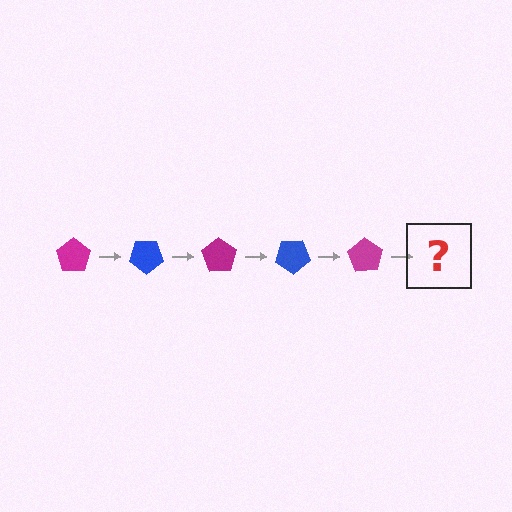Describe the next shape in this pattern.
It should be a blue pentagon, rotated 175 degrees from the start.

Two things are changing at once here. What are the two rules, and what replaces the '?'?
The two rules are that it rotates 35 degrees each step and the color cycles through magenta and blue. The '?' should be a blue pentagon, rotated 175 degrees from the start.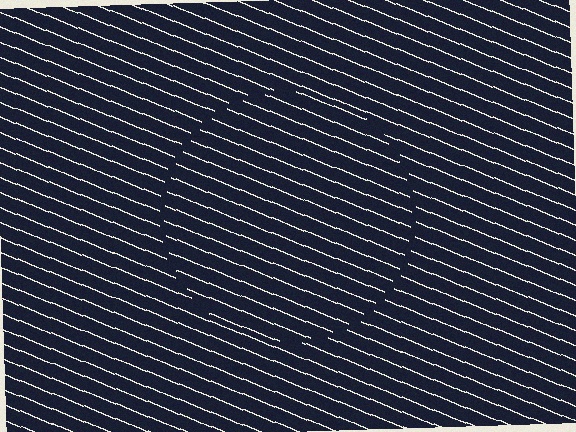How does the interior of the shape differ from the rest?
The interior of the shape contains the same grating, shifted by half a period — the contour is defined by the phase discontinuity where line-ends from the inner and outer gratings abut.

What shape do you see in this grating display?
An illusory circle. The interior of the shape contains the same grating, shifted by half a period — the contour is defined by the phase discontinuity where line-ends from the inner and outer gratings abut.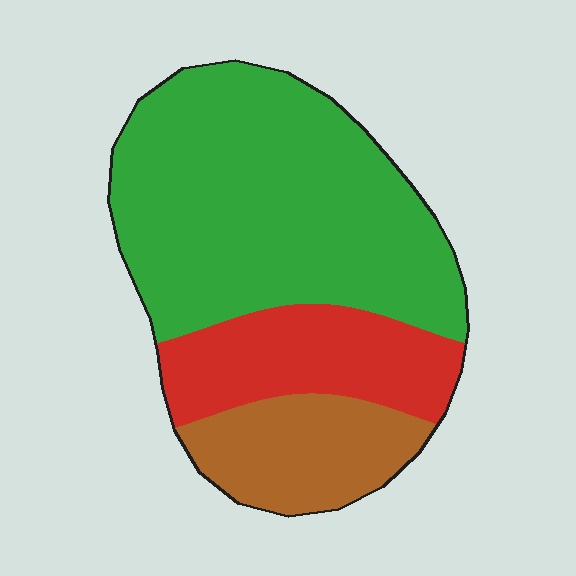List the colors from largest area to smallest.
From largest to smallest: green, red, brown.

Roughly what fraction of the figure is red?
Red takes up about one fifth (1/5) of the figure.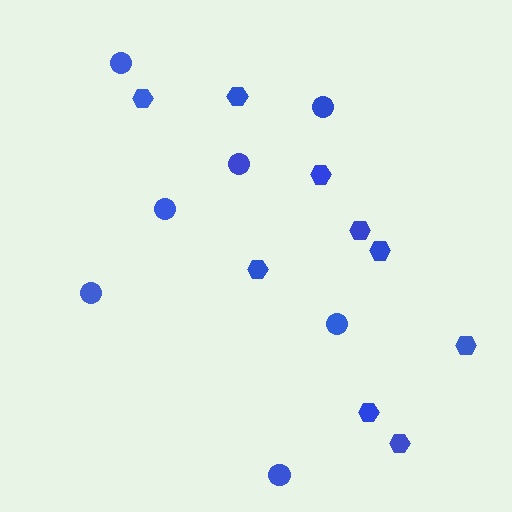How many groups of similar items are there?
There are 2 groups: one group of circles (7) and one group of hexagons (9).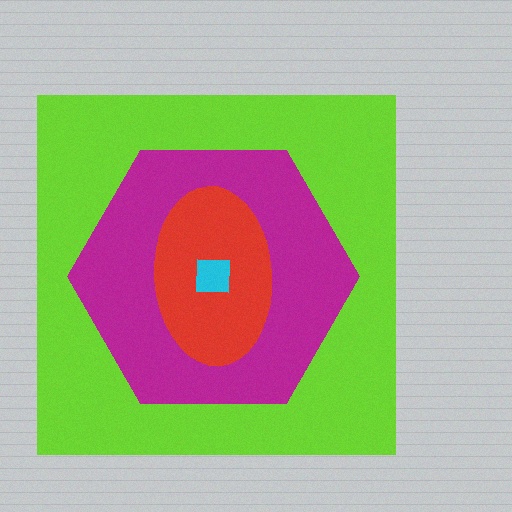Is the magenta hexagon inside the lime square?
Yes.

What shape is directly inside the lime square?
The magenta hexagon.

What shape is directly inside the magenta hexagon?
The red ellipse.